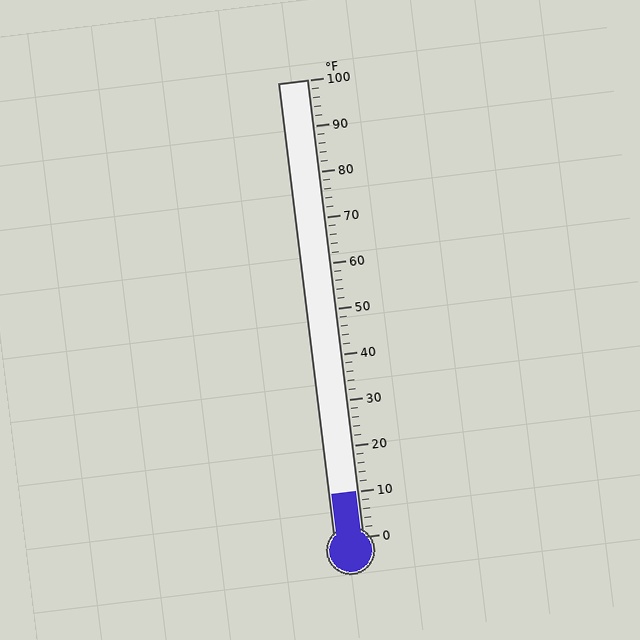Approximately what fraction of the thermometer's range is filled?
The thermometer is filled to approximately 10% of its range.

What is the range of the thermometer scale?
The thermometer scale ranges from 0°F to 100°F.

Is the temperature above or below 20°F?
The temperature is below 20°F.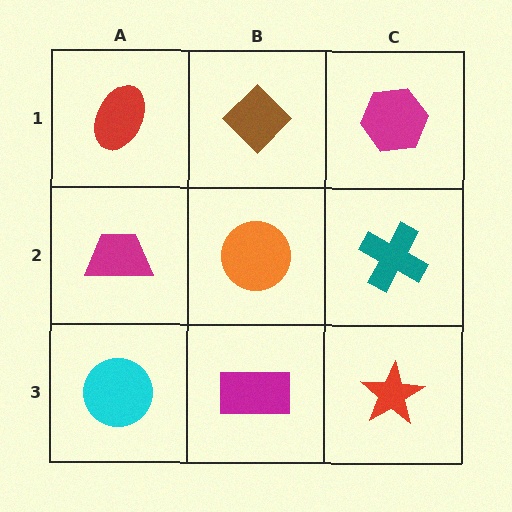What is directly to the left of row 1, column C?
A brown diamond.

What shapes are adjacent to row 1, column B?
An orange circle (row 2, column B), a red ellipse (row 1, column A), a magenta hexagon (row 1, column C).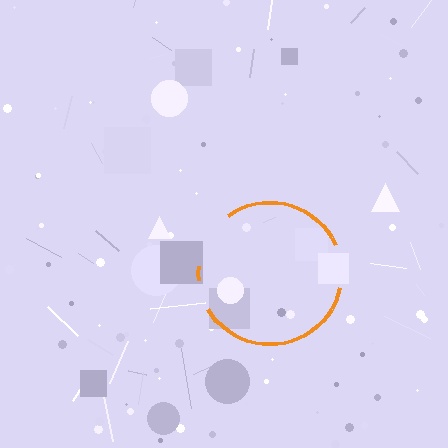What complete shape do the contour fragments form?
The contour fragments form a circle.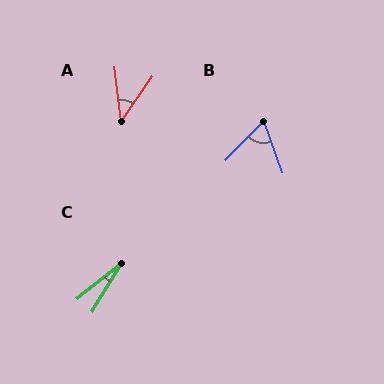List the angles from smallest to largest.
C (20°), A (41°), B (63°).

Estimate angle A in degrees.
Approximately 41 degrees.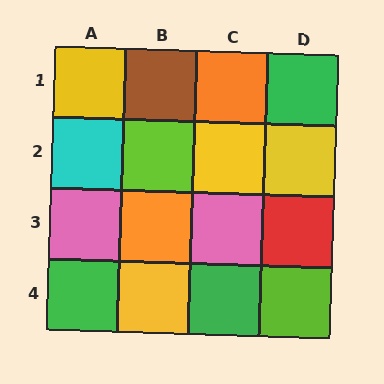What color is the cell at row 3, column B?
Orange.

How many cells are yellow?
4 cells are yellow.